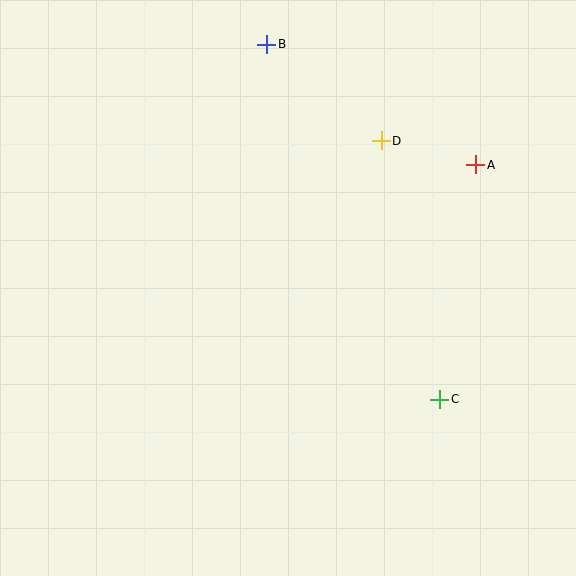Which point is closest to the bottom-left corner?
Point C is closest to the bottom-left corner.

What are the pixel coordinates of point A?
Point A is at (476, 165).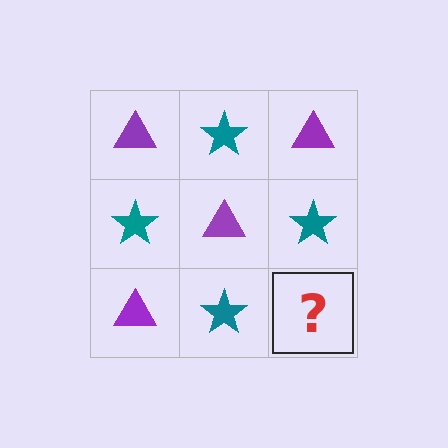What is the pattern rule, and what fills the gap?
The rule is that it alternates purple triangle and teal star in a checkerboard pattern. The gap should be filled with a purple triangle.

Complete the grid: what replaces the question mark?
The question mark should be replaced with a purple triangle.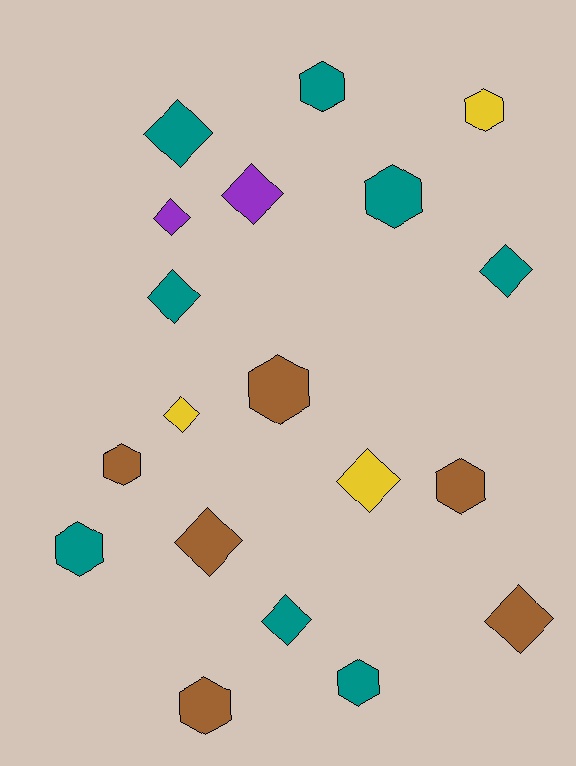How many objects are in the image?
There are 19 objects.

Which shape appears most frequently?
Diamond, with 10 objects.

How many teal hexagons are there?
There are 4 teal hexagons.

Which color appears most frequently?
Teal, with 8 objects.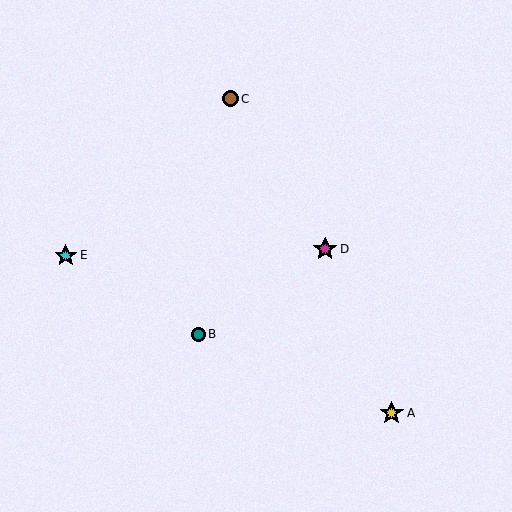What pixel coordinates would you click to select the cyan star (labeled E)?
Click at (66, 255) to select the cyan star E.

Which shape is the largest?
The yellow star (labeled A) is the largest.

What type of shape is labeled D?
Shape D is a magenta star.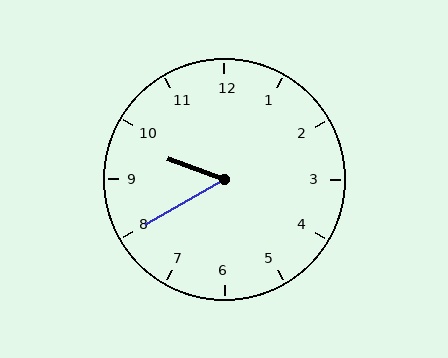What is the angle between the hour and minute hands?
Approximately 50 degrees.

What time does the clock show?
9:40.